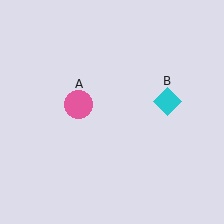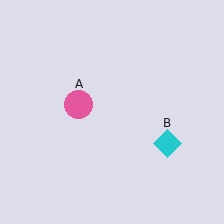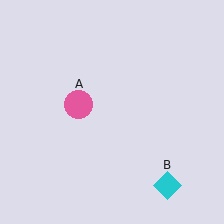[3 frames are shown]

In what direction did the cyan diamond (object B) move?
The cyan diamond (object B) moved down.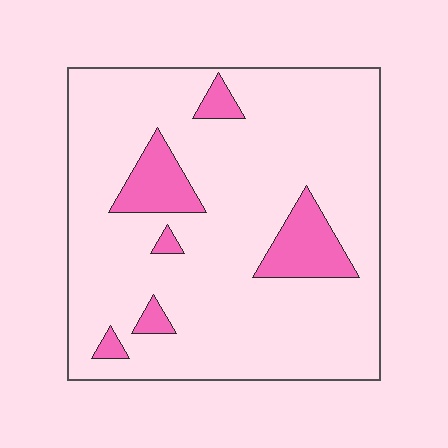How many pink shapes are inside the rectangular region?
6.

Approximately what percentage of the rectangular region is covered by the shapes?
Approximately 15%.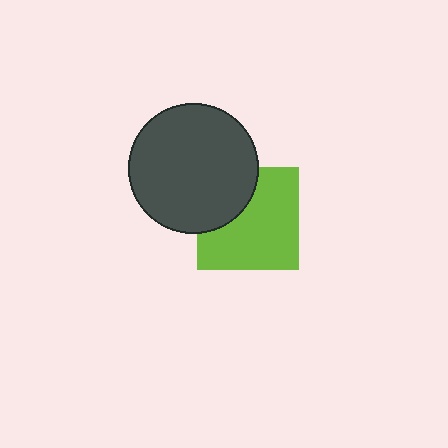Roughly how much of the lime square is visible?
Most of it is visible (roughly 70%).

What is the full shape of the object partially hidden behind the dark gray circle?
The partially hidden object is a lime square.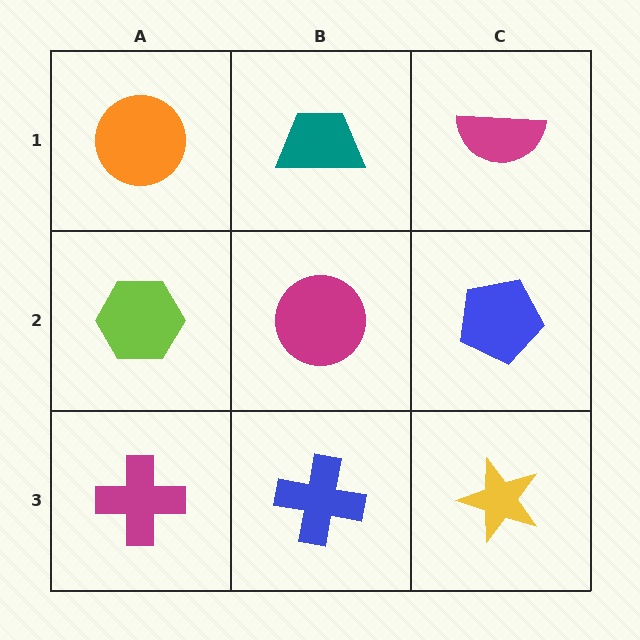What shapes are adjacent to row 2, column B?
A teal trapezoid (row 1, column B), a blue cross (row 3, column B), a lime hexagon (row 2, column A), a blue pentagon (row 2, column C).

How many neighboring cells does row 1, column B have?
3.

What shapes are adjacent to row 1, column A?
A lime hexagon (row 2, column A), a teal trapezoid (row 1, column B).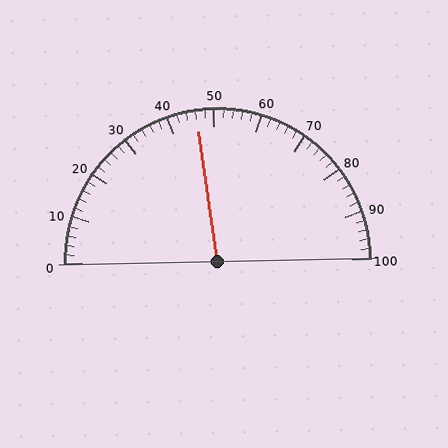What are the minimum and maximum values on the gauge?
The gauge ranges from 0 to 100.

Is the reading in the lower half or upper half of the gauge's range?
The reading is in the lower half of the range (0 to 100).